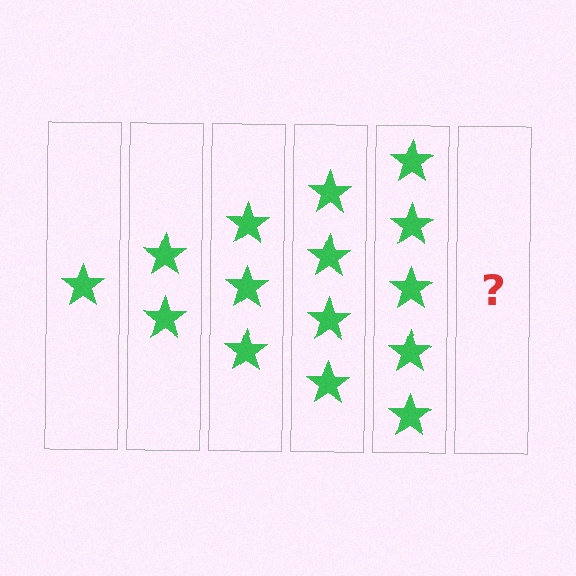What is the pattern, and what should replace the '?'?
The pattern is that each step adds one more star. The '?' should be 6 stars.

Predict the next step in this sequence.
The next step is 6 stars.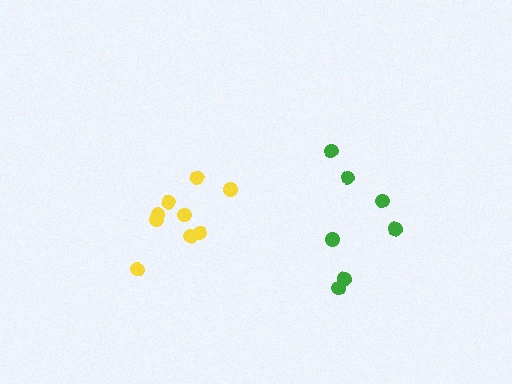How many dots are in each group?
Group 1: 7 dots, Group 2: 9 dots (16 total).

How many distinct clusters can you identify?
There are 2 distinct clusters.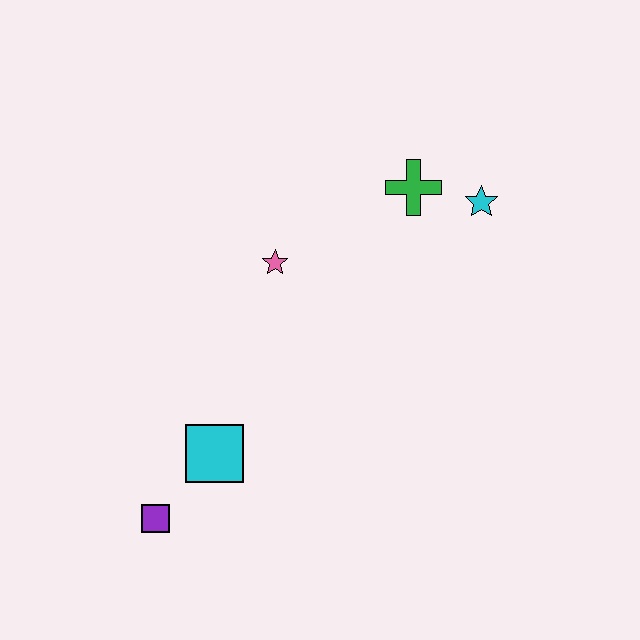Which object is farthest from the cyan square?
The cyan star is farthest from the cyan square.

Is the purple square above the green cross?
No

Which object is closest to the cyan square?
The purple square is closest to the cyan square.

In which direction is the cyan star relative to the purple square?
The cyan star is to the right of the purple square.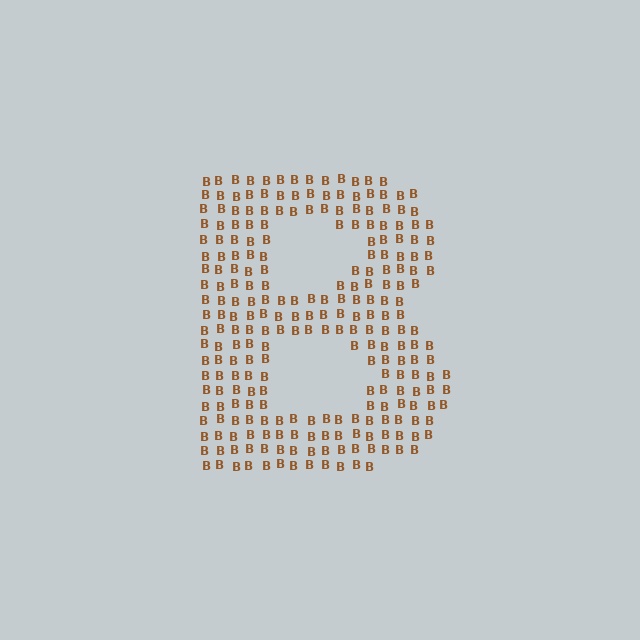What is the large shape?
The large shape is the letter B.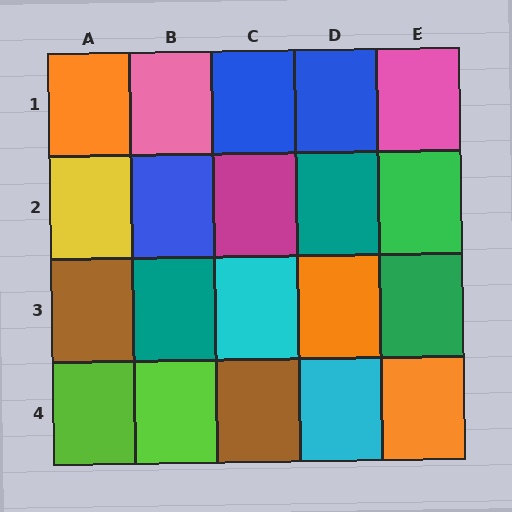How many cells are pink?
2 cells are pink.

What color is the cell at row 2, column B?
Blue.